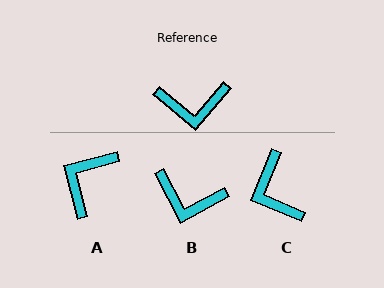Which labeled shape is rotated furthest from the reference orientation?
A, about 125 degrees away.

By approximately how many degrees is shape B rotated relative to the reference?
Approximately 22 degrees clockwise.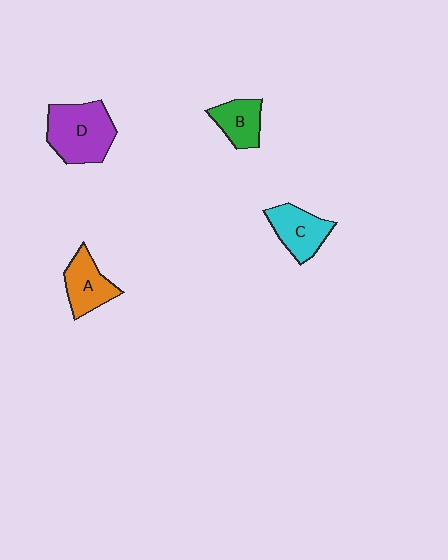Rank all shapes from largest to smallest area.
From largest to smallest: D (purple), C (cyan), A (orange), B (green).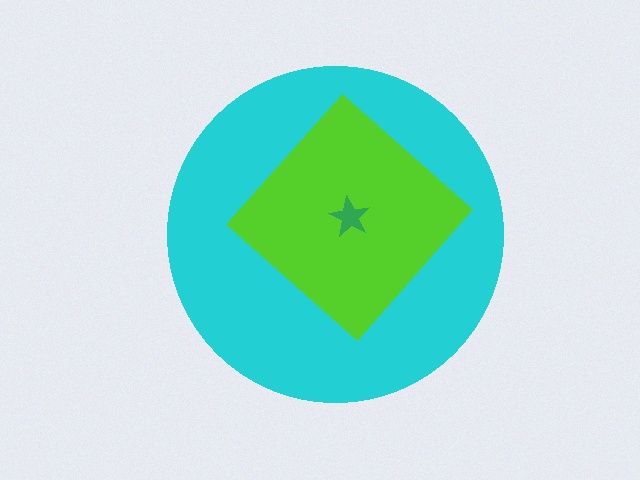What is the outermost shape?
The cyan circle.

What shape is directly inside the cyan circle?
The lime diamond.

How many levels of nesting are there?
3.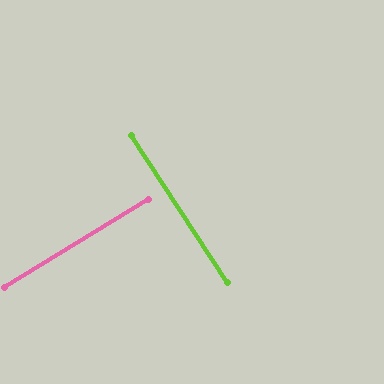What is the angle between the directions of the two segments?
Approximately 88 degrees.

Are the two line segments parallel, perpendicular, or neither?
Perpendicular — they meet at approximately 88°.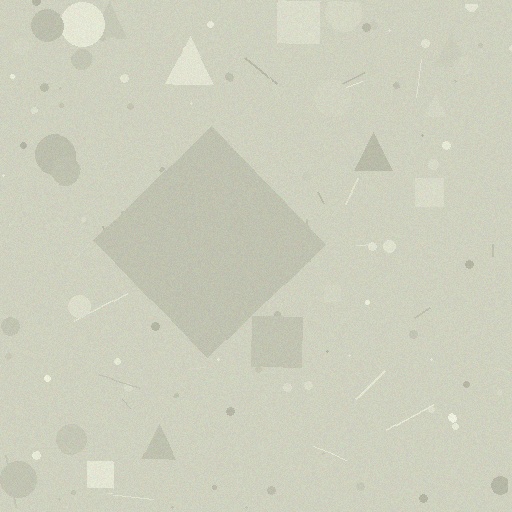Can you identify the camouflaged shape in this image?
The camouflaged shape is a diamond.